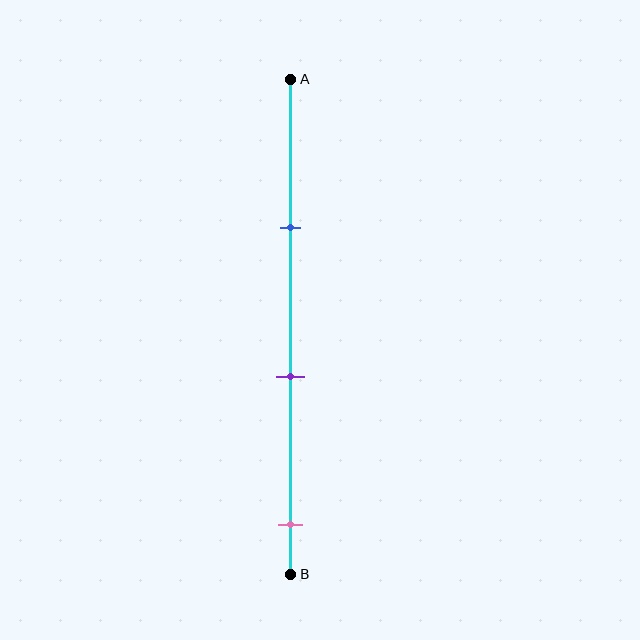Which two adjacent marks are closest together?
The blue and purple marks are the closest adjacent pair.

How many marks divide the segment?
There are 3 marks dividing the segment.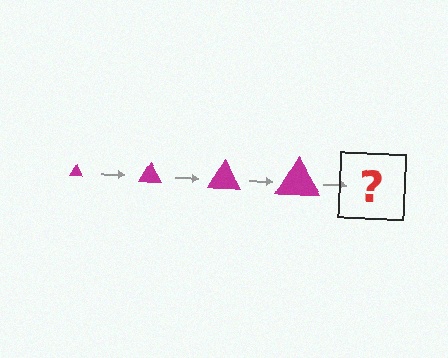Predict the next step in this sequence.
The next step is a magenta triangle, larger than the previous one.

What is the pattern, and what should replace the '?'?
The pattern is that the triangle gets progressively larger each step. The '?' should be a magenta triangle, larger than the previous one.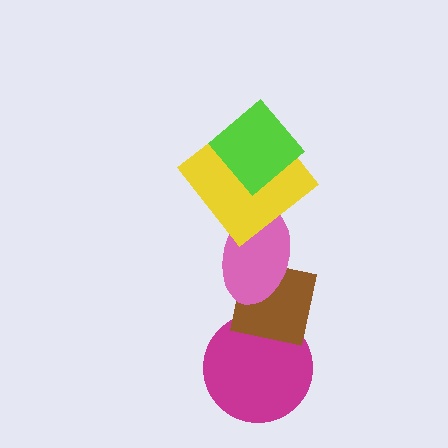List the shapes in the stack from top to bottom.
From top to bottom: the lime diamond, the yellow diamond, the pink ellipse, the brown square, the magenta circle.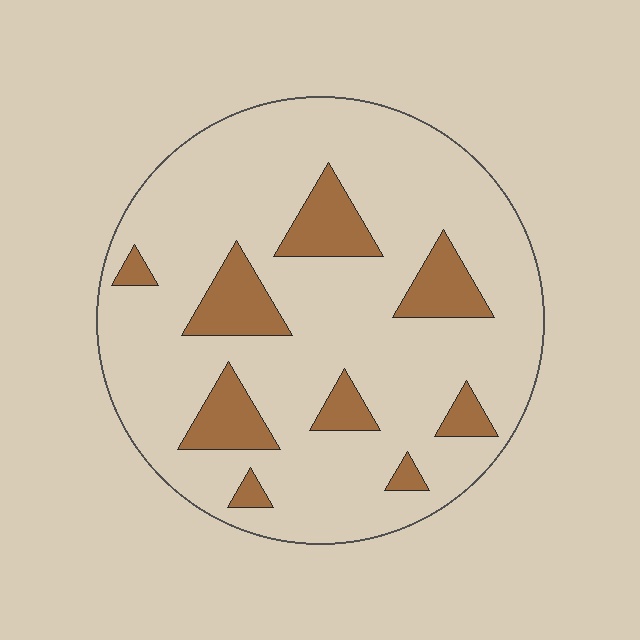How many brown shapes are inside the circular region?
9.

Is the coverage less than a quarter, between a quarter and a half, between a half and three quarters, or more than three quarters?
Less than a quarter.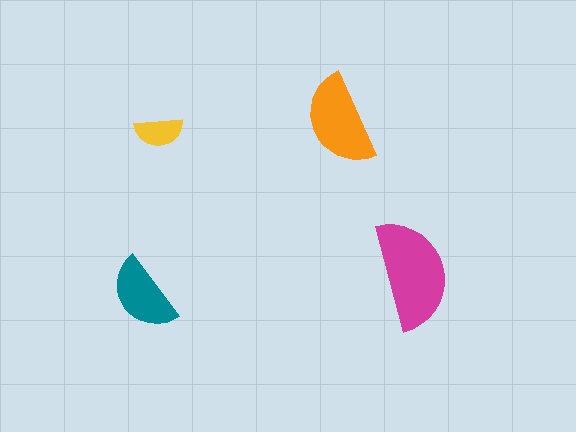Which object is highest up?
The orange semicircle is topmost.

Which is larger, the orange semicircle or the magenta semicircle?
The magenta one.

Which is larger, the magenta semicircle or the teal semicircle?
The magenta one.